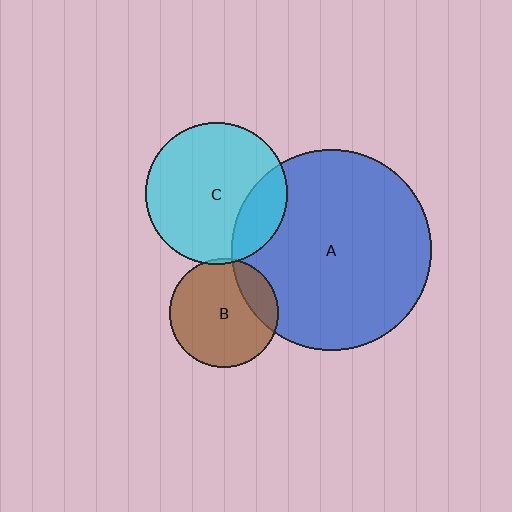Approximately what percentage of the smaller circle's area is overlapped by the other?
Approximately 20%.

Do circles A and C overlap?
Yes.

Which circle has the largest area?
Circle A (blue).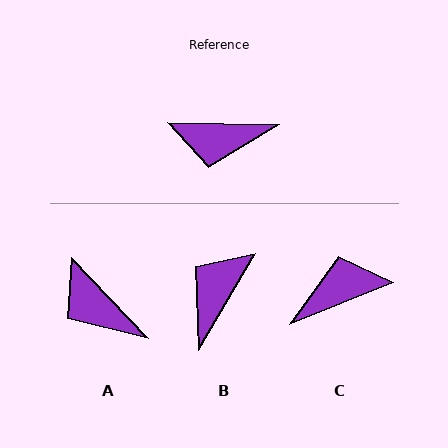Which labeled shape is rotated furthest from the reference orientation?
C, about 157 degrees away.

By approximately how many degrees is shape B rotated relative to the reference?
Approximately 119 degrees clockwise.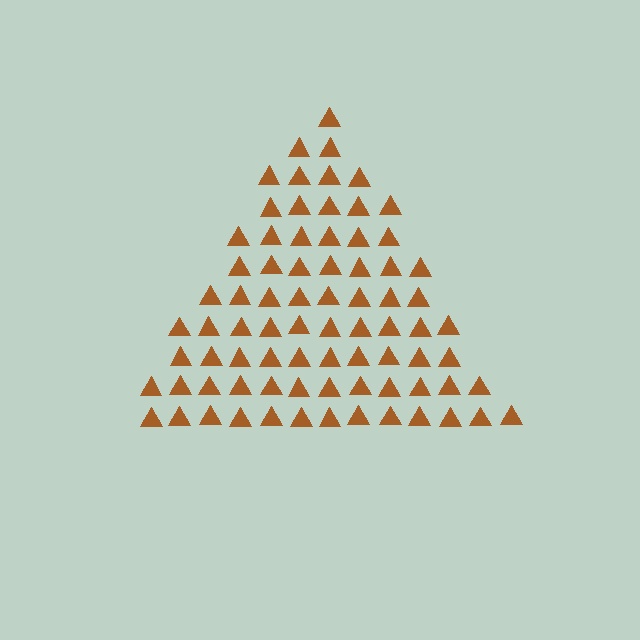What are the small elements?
The small elements are triangles.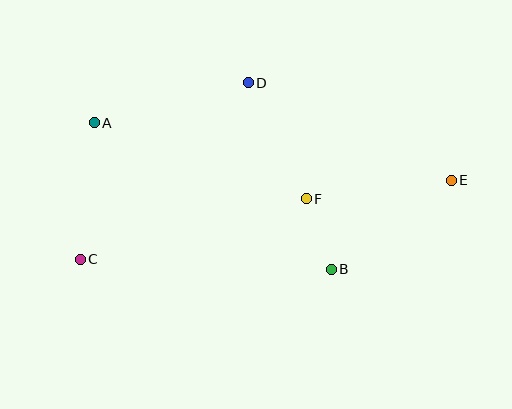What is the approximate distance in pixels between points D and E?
The distance between D and E is approximately 225 pixels.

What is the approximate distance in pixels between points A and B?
The distance between A and B is approximately 278 pixels.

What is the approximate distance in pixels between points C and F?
The distance between C and F is approximately 234 pixels.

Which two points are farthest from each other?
Points C and E are farthest from each other.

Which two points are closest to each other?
Points B and F are closest to each other.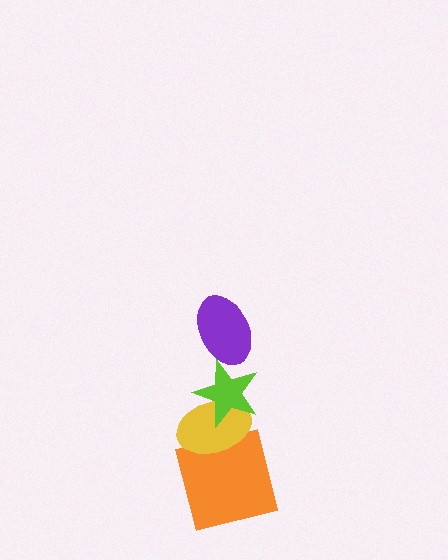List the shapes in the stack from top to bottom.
From top to bottom: the purple ellipse, the lime star, the yellow ellipse, the orange square.